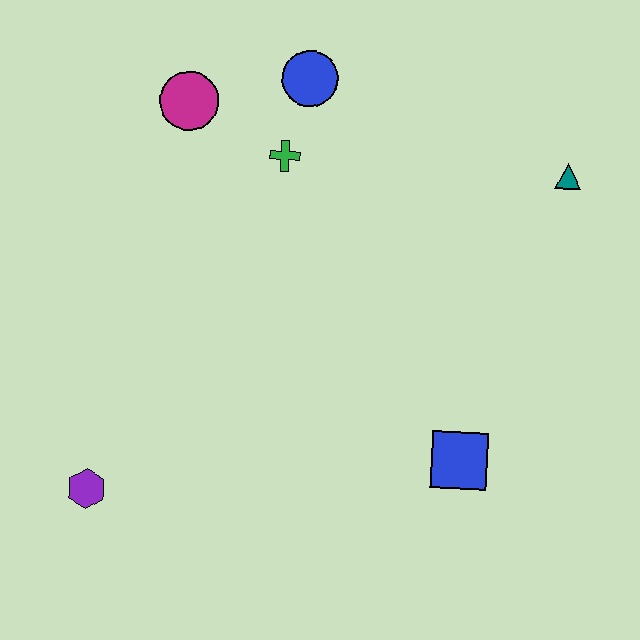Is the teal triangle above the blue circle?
No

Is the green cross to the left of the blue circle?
Yes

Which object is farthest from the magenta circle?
The blue square is farthest from the magenta circle.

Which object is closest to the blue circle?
The green cross is closest to the blue circle.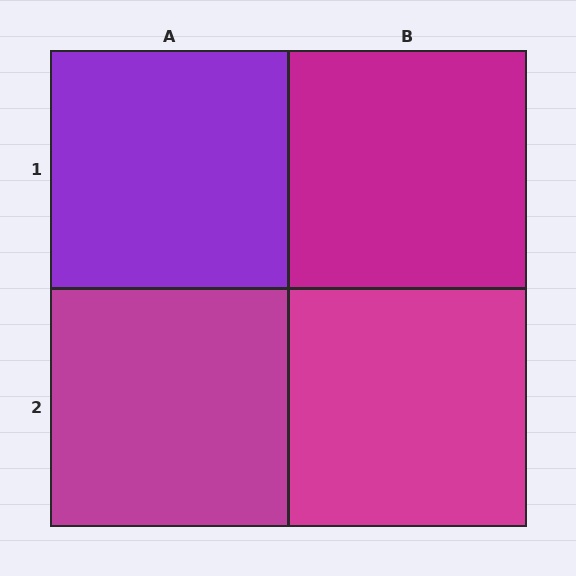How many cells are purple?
1 cell is purple.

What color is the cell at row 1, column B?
Magenta.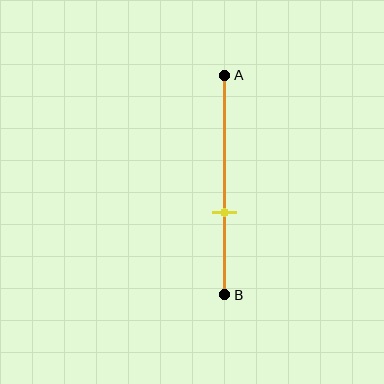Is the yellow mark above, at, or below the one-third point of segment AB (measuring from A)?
The yellow mark is below the one-third point of segment AB.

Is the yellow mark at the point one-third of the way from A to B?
No, the mark is at about 60% from A, not at the 33% one-third point.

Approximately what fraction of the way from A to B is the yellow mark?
The yellow mark is approximately 60% of the way from A to B.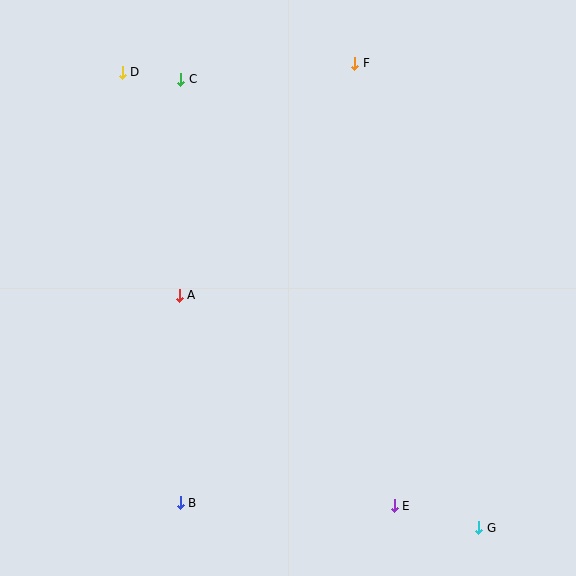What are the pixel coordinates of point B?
Point B is at (180, 503).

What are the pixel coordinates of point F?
Point F is at (355, 63).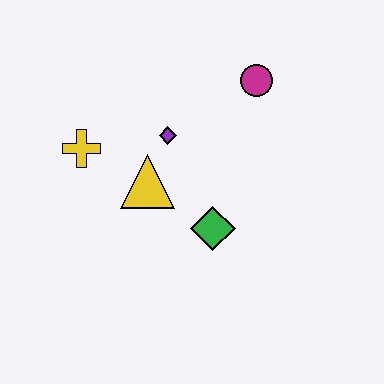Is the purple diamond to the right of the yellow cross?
Yes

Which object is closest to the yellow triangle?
The purple diamond is closest to the yellow triangle.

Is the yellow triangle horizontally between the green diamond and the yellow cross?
Yes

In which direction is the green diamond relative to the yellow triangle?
The green diamond is to the right of the yellow triangle.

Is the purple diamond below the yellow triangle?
No